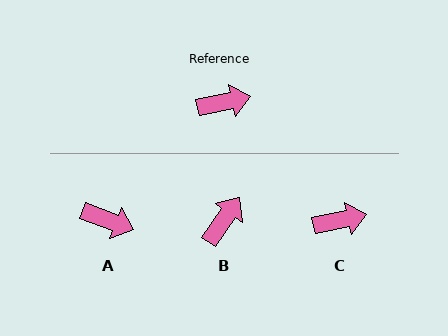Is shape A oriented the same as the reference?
No, it is off by about 33 degrees.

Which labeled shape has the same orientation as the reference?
C.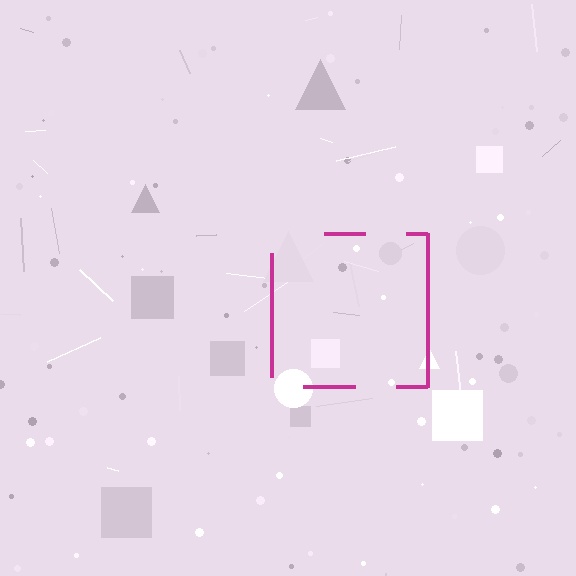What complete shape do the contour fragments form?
The contour fragments form a square.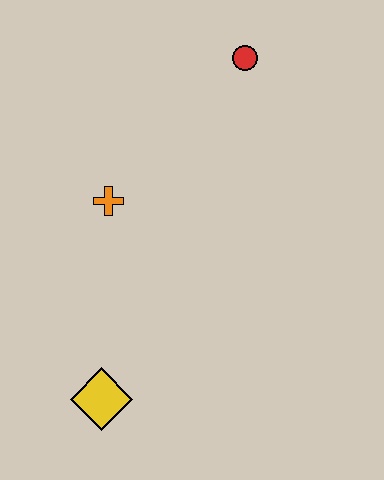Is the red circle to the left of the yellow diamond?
No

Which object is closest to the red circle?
The orange cross is closest to the red circle.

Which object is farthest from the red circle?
The yellow diamond is farthest from the red circle.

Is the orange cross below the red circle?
Yes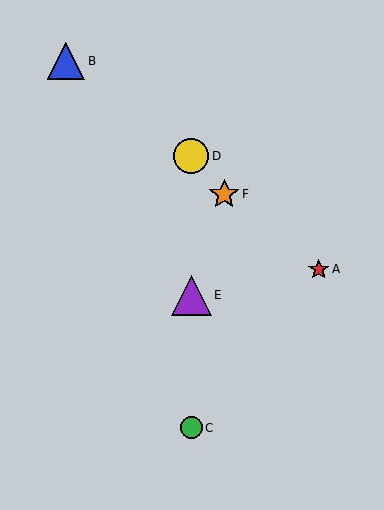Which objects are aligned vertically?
Objects C, D, E are aligned vertically.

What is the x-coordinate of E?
Object E is at x≈191.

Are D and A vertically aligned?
No, D is at x≈191 and A is at x≈319.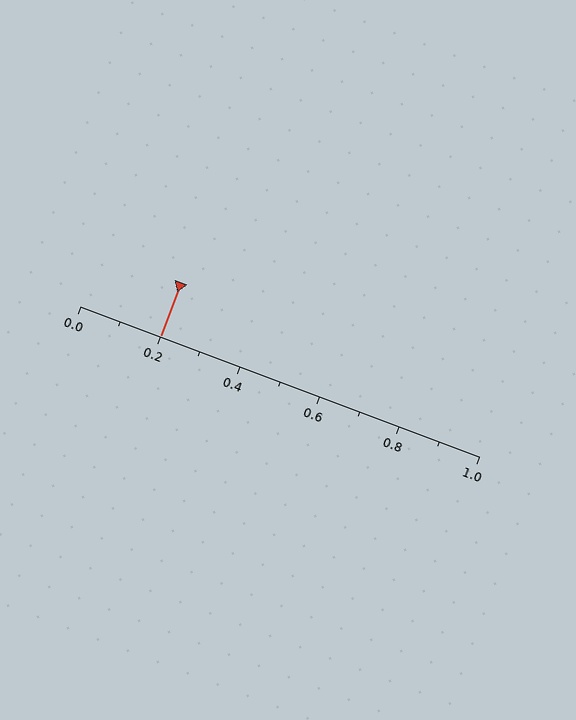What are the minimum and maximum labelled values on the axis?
The axis runs from 0.0 to 1.0.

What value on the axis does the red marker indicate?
The marker indicates approximately 0.2.